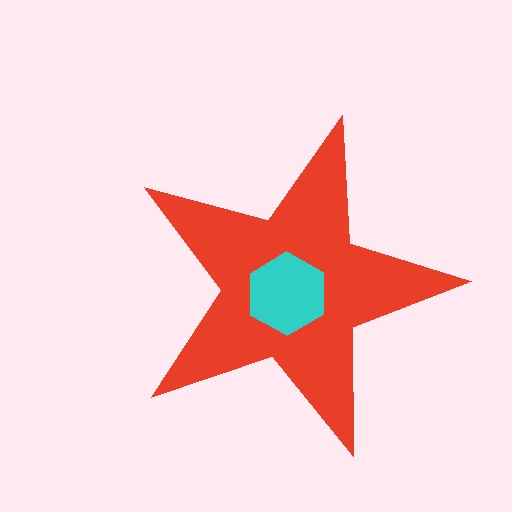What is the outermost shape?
The red star.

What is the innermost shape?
The cyan hexagon.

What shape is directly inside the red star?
The cyan hexagon.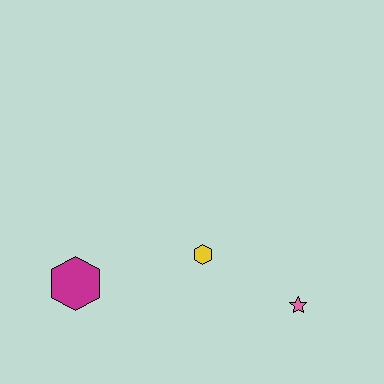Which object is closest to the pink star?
The yellow hexagon is closest to the pink star.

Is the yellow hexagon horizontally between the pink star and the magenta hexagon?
Yes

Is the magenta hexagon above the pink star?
Yes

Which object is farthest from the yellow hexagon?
The magenta hexagon is farthest from the yellow hexagon.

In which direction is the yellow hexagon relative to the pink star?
The yellow hexagon is to the left of the pink star.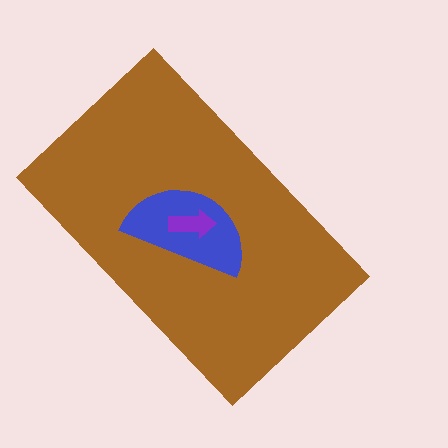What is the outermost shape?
The brown rectangle.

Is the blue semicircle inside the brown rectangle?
Yes.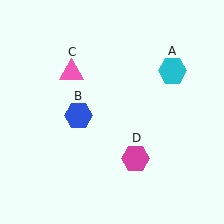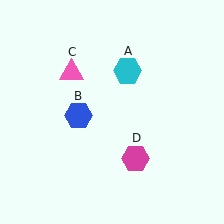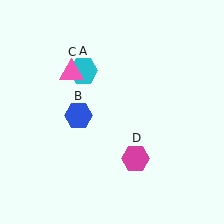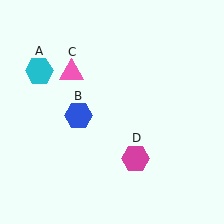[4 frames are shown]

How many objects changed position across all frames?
1 object changed position: cyan hexagon (object A).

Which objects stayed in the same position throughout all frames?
Blue hexagon (object B) and pink triangle (object C) and magenta hexagon (object D) remained stationary.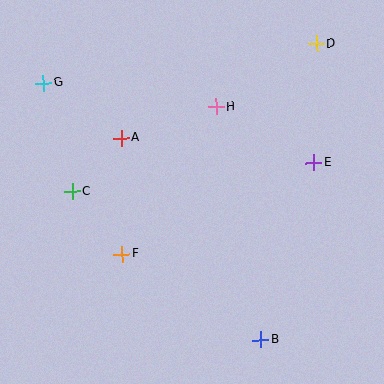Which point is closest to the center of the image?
Point H at (216, 107) is closest to the center.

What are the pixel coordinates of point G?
Point G is at (43, 83).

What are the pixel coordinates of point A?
Point A is at (121, 138).